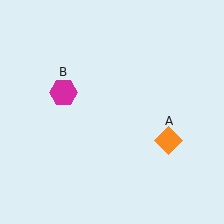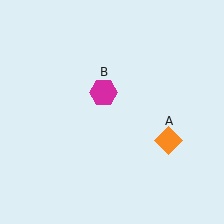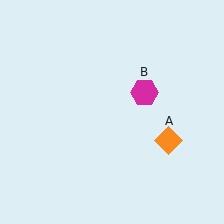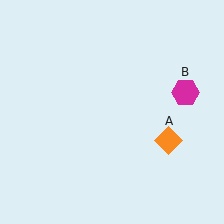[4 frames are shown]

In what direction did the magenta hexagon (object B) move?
The magenta hexagon (object B) moved right.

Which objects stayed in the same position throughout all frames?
Orange diamond (object A) remained stationary.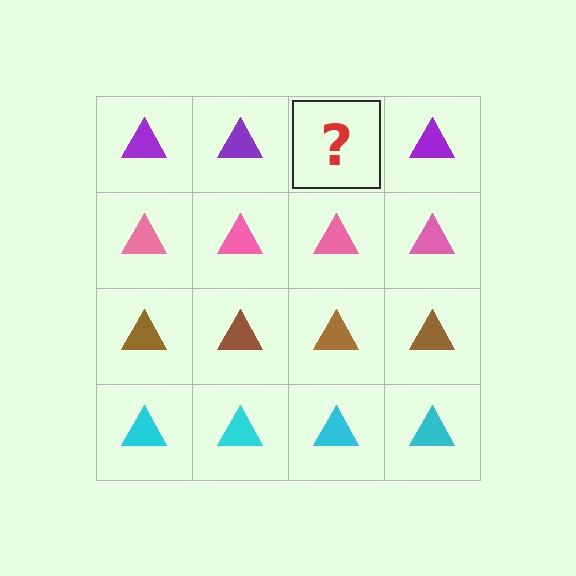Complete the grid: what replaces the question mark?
The question mark should be replaced with a purple triangle.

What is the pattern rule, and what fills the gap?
The rule is that each row has a consistent color. The gap should be filled with a purple triangle.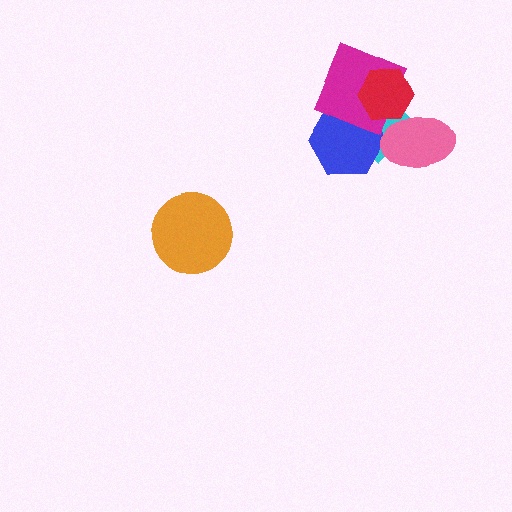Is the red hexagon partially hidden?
Yes, it is partially covered by another shape.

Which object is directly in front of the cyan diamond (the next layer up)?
The blue hexagon is directly in front of the cyan diamond.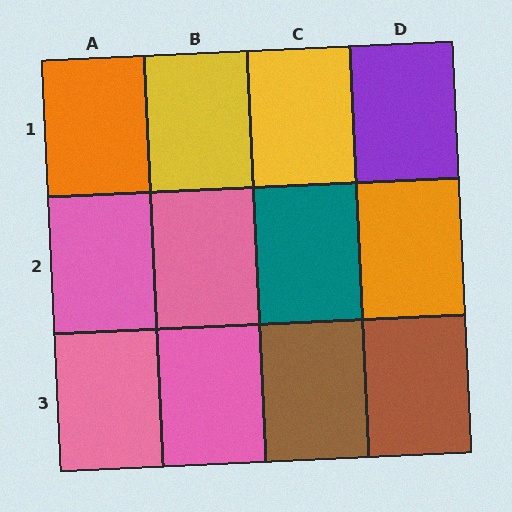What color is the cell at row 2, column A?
Pink.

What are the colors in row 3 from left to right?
Pink, pink, brown, brown.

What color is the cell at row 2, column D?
Orange.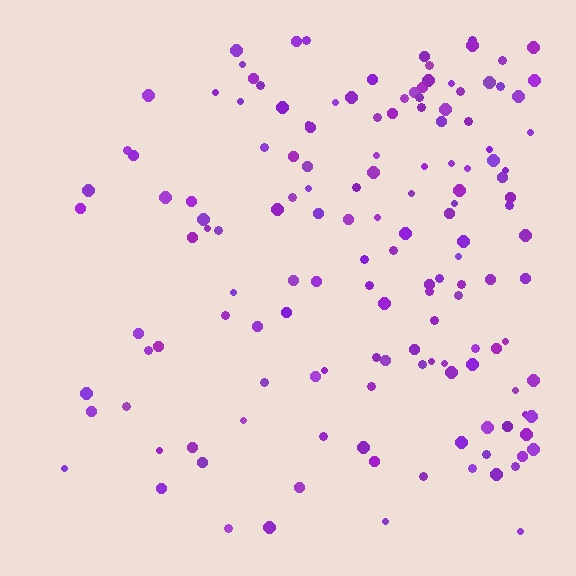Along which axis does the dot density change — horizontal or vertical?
Horizontal.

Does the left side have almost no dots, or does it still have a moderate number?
Still a moderate number, just noticeably fewer than the right.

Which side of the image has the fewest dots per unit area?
The left.